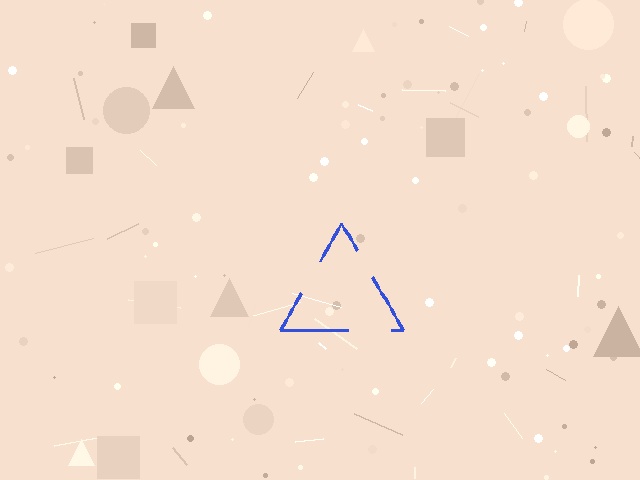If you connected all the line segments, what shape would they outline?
They would outline a triangle.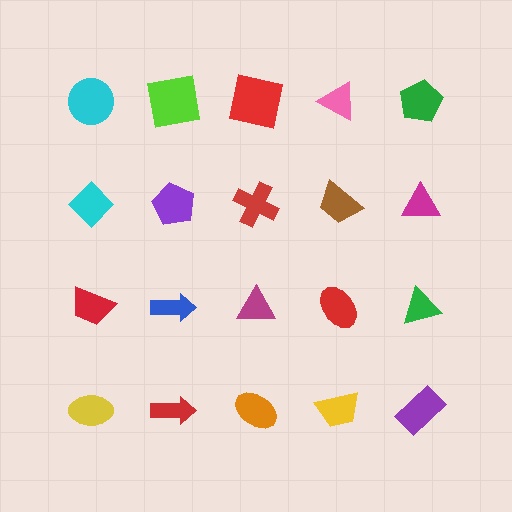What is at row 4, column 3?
An orange ellipse.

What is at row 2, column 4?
A brown trapezoid.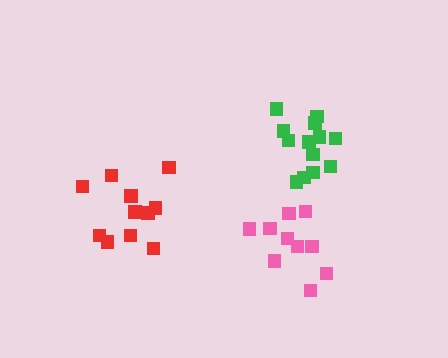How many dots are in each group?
Group 1: 13 dots, Group 2: 10 dots, Group 3: 11 dots (34 total).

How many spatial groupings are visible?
There are 3 spatial groupings.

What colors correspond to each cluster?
The clusters are colored: green, pink, red.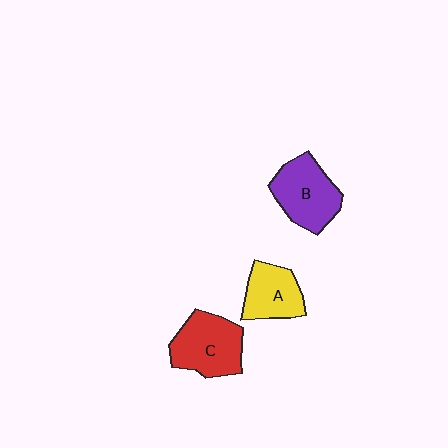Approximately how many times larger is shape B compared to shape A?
Approximately 1.3 times.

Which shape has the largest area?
Shape C (red).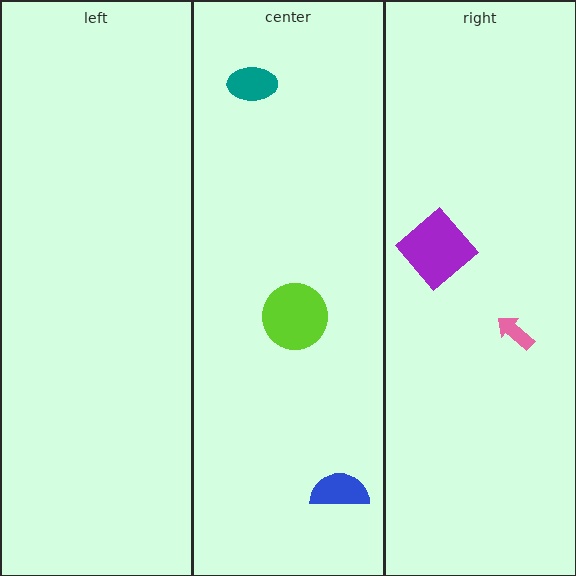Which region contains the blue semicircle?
The center region.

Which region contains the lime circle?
The center region.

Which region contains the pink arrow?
The right region.